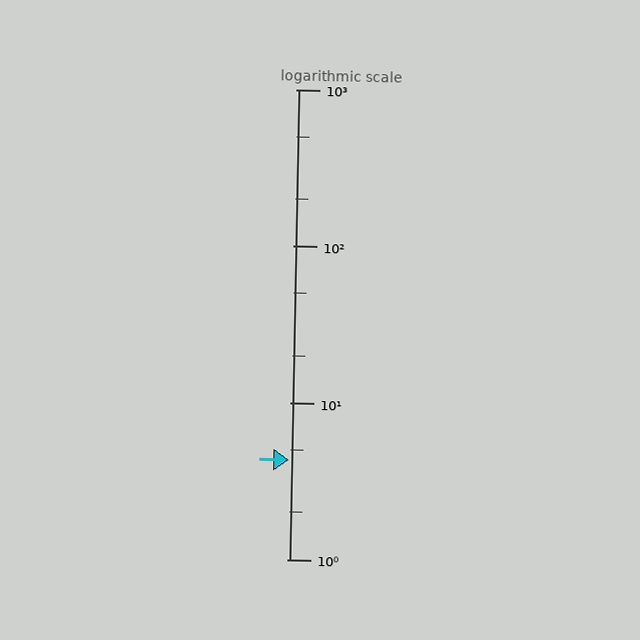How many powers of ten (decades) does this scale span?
The scale spans 3 decades, from 1 to 1000.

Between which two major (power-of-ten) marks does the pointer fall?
The pointer is between 1 and 10.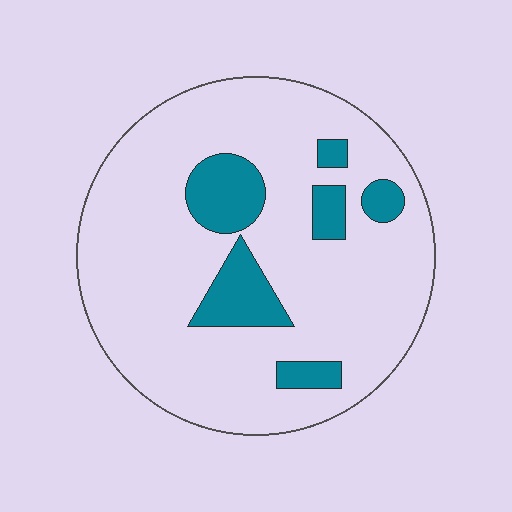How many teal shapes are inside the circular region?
6.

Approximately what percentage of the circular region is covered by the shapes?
Approximately 15%.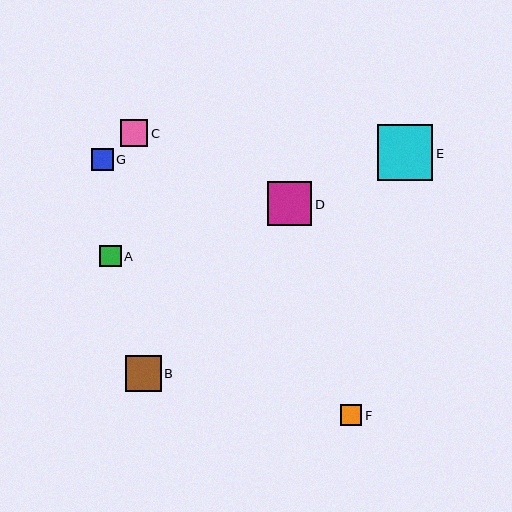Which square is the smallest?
Square F is the smallest with a size of approximately 21 pixels.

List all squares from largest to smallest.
From largest to smallest: E, D, B, C, G, A, F.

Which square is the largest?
Square E is the largest with a size of approximately 55 pixels.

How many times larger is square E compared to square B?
Square E is approximately 1.5 times the size of square B.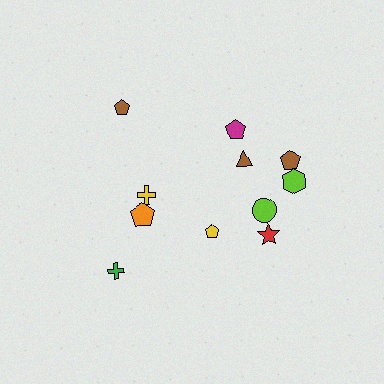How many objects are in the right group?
There are 7 objects.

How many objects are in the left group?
There are 4 objects.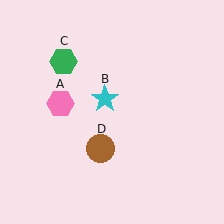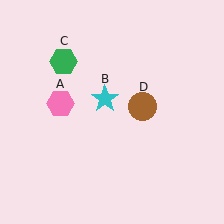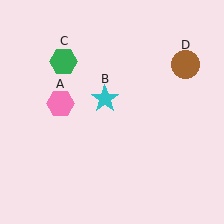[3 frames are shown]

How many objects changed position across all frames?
1 object changed position: brown circle (object D).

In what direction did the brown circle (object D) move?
The brown circle (object D) moved up and to the right.